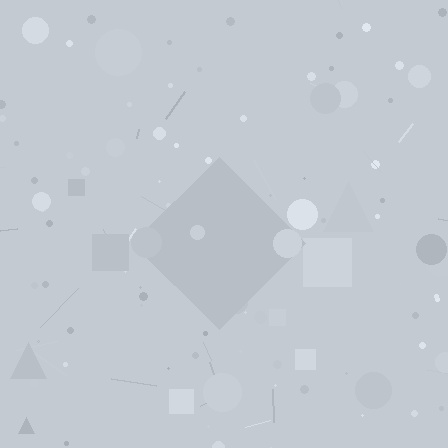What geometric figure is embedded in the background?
A diamond is embedded in the background.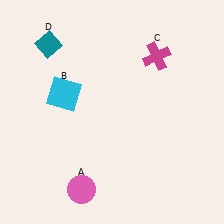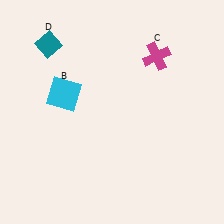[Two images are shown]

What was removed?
The pink circle (A) was removed in Image 2.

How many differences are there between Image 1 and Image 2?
There is 1 difference between the two images.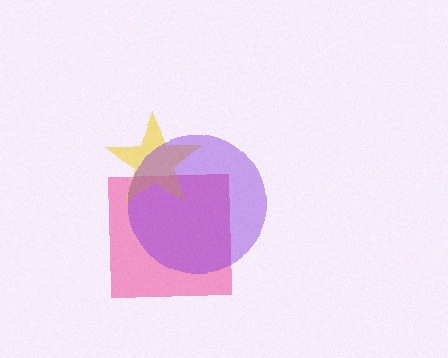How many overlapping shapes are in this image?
There are 3 overlapping shapes in the image.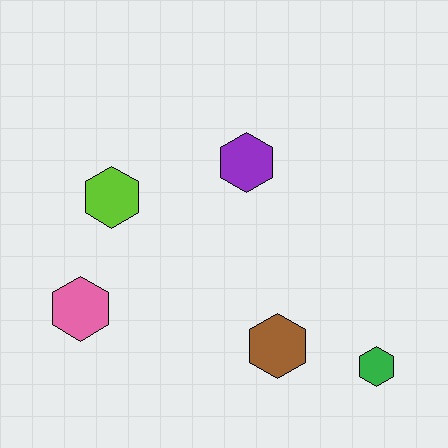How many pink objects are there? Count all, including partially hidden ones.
There is 1 pink object.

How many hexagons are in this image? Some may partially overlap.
There are 5 hexagons.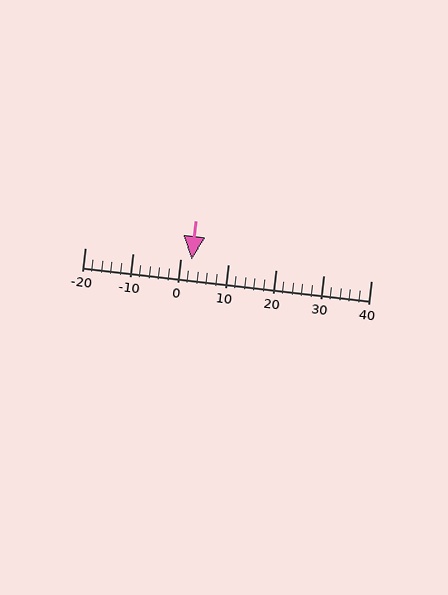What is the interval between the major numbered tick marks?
The major tick marks are spaced 10 units apart.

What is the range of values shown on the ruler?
The ruler shows values from -20 to 40.